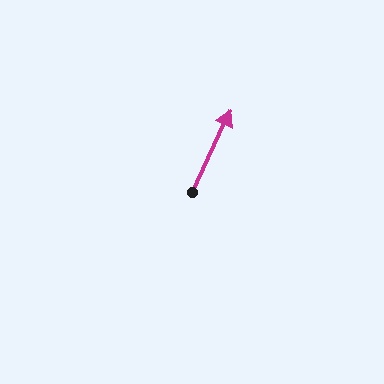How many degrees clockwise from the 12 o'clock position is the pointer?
Approximately 25 degrees.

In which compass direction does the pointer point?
Northeast.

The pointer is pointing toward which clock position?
Roughly 1 o'clock.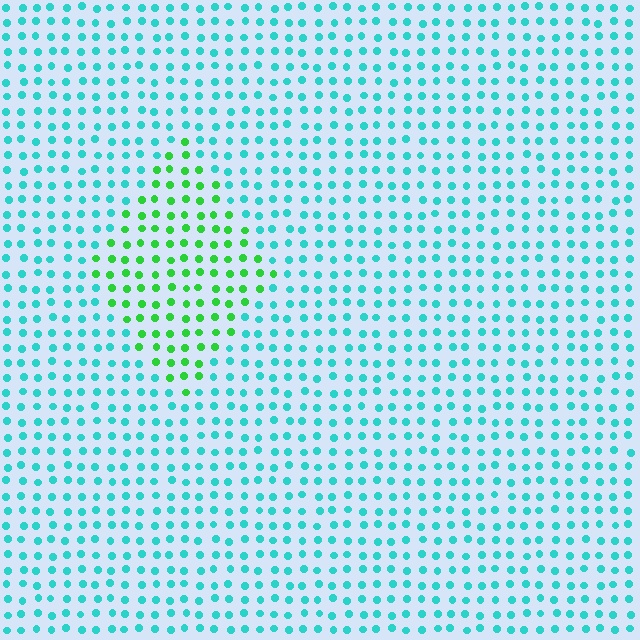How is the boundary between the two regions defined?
The boundary is defined purely by a slight shift in hue (about 52 degrees). Spacing, size, and orientation are identical on both sides.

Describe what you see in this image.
The image is filled with small cyan elements in a uniform arrangement. A diamond-shaped region is visible where the elements are tinted to a slightly different hue, forming a subtle color boundary.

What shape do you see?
I see a diamond.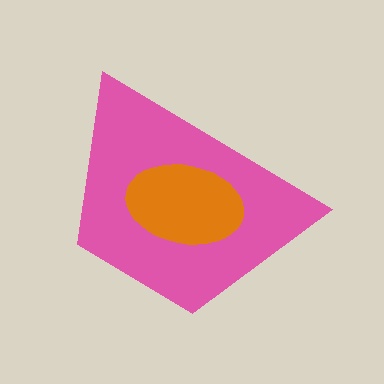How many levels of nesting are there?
2.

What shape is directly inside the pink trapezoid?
The orange ellipse.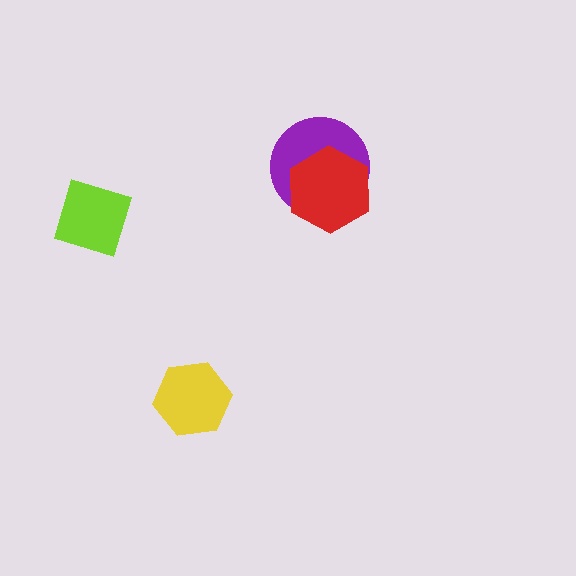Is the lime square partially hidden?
No, no other shape covers it.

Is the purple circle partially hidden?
Yes, it is partially covered by another shape.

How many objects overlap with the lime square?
0 objects overlap with the lime square.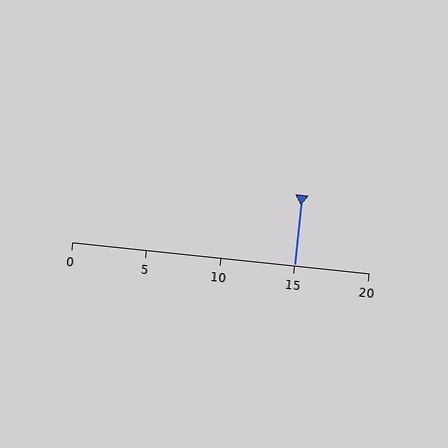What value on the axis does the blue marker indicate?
The marker indicates approximately 15.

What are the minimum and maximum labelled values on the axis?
The axis runs from 0 to 20.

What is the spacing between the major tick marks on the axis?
The major ticks are spaced 5 apart.